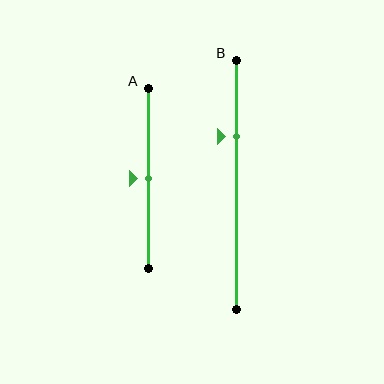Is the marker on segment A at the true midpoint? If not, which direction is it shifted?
Yes, the marker on segment A is at the true midpoint.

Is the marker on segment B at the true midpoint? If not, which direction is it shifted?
No, the marker on segment B is shifted upward by about 19% of the segment length.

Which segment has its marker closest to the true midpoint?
Segment A has its marker closest to the true midpoint.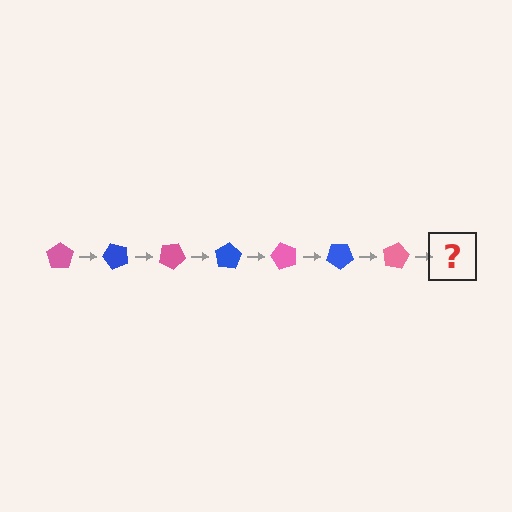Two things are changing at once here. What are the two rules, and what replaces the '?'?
The two rules are that it rotates 50 degrees each step and the color cycles through pink and blue. The '?' should be a blue pentagon, rotated 350 degrees from the start.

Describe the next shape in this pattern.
It should be a blue pentagon, rotated 350 degrees from the start.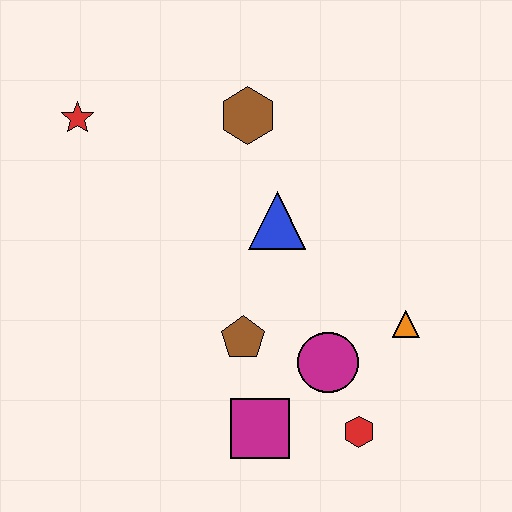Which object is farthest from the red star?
The red hexagon is farthest from the red star.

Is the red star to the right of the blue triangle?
No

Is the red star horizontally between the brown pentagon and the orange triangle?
No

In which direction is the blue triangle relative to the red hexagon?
The blue triangle is above the red hexagon.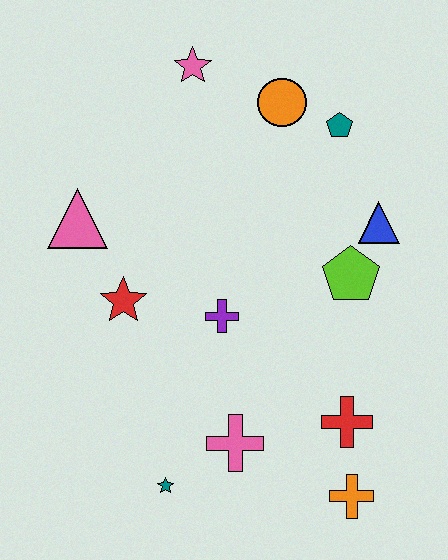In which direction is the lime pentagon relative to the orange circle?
The lime pentagon is below the orange circle.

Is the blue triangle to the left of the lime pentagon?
No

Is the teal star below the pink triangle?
Yes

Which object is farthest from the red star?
The orange cross is farthest from the red star.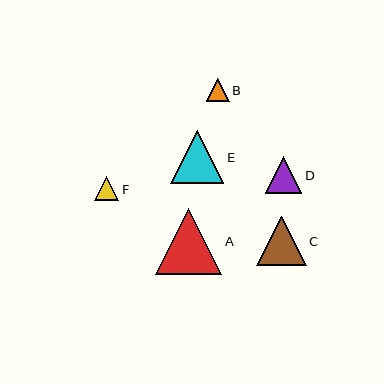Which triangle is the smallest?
Triangle B is the smallest with a size of approximately 23 pixels.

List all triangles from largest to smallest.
From largest to smallest: A, E, C, D, F, B.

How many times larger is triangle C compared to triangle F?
Triangle C is approximately 2.1 times the size of triangle F.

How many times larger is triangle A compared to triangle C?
Triangle A is approximately 1.3 times the size of triangle C.